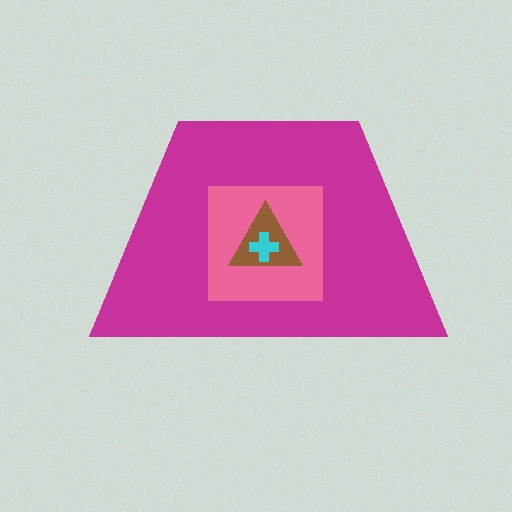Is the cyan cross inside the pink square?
Yes.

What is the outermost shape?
The magenta trapezoid.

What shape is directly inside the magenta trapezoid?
The pink square.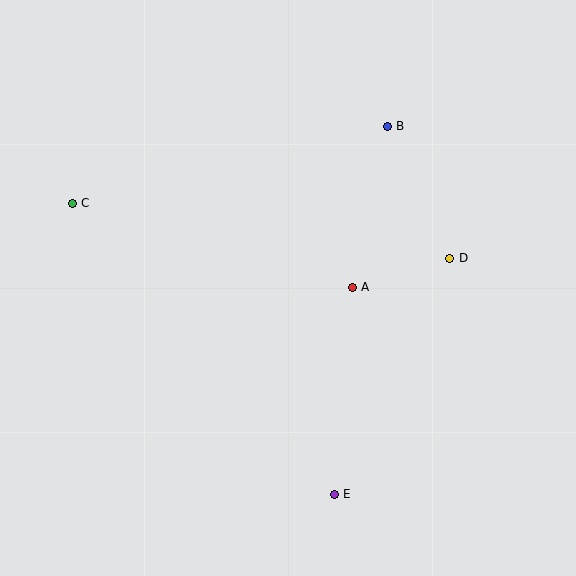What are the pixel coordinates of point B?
Point B is at (387, 126).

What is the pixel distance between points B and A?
The distance between B and A is 165 pixels.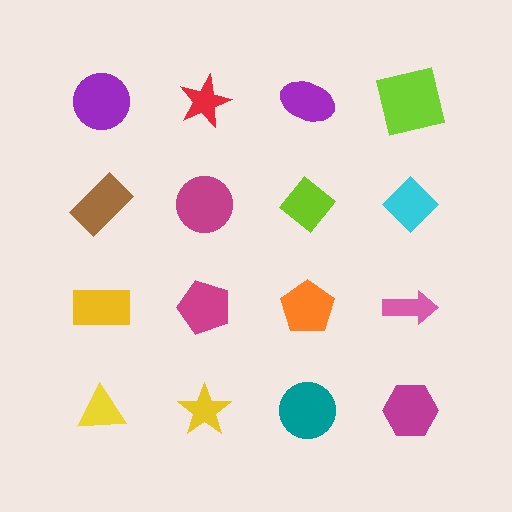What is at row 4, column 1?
A yellow triangle.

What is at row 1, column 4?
A lime square.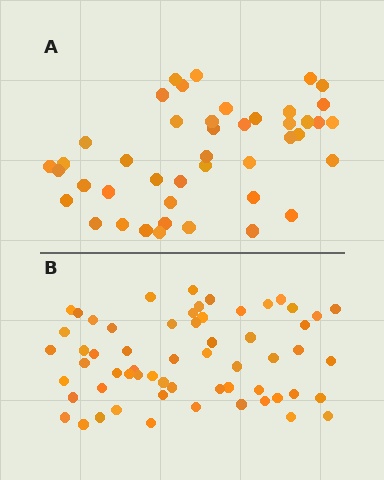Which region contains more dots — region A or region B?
Region B (the bottom region) has more dots.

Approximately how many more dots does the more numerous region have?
Region B has approximately 15 more dots than region A.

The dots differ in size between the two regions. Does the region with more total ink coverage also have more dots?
No. Region A has more total ink coverage because its dots are larger, but region B actually contains more individual dots. Total area can be misleading — the number of items is what matters here.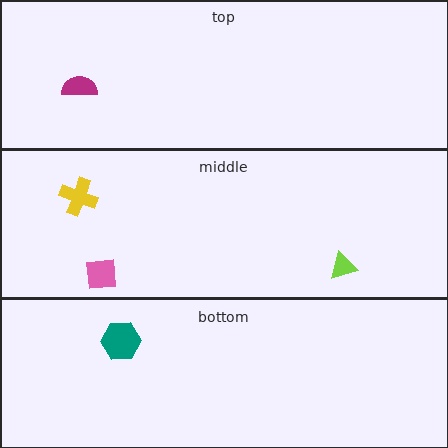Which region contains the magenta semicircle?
The top region.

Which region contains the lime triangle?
The middle region.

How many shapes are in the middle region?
3.